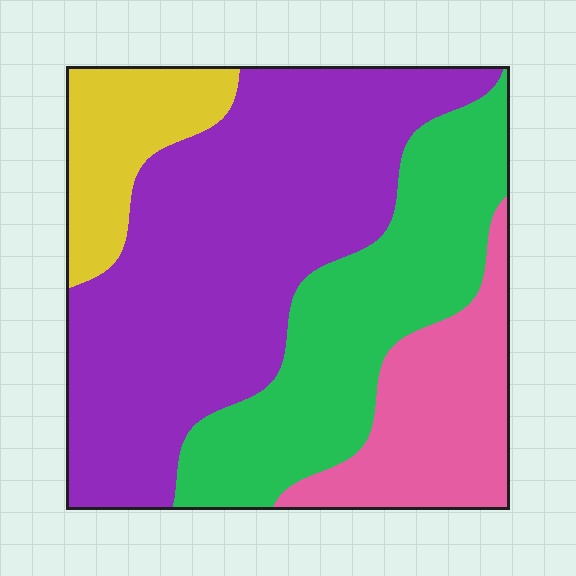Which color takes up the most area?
Purple, at roughly 45%.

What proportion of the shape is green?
Green takes up between a sixth and a third of the shape.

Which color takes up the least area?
Yellow, at roughly 10%.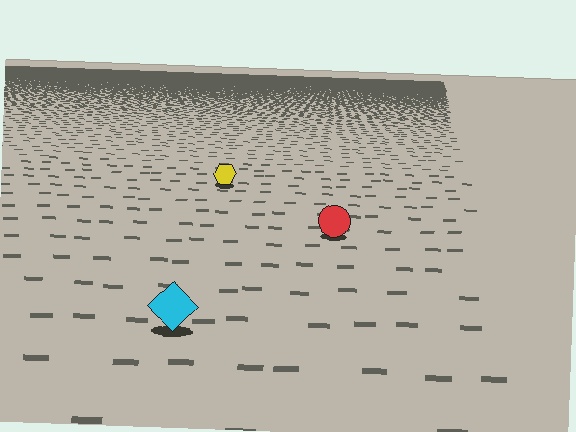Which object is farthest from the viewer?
The yellow hexagon is farthest from the viewer. It appears smaller and the ground texture around it is denser.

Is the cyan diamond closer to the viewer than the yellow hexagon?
Yes. The cyan diamond is closer — you can tell from the texture gradient: the ground texture is coarser near it.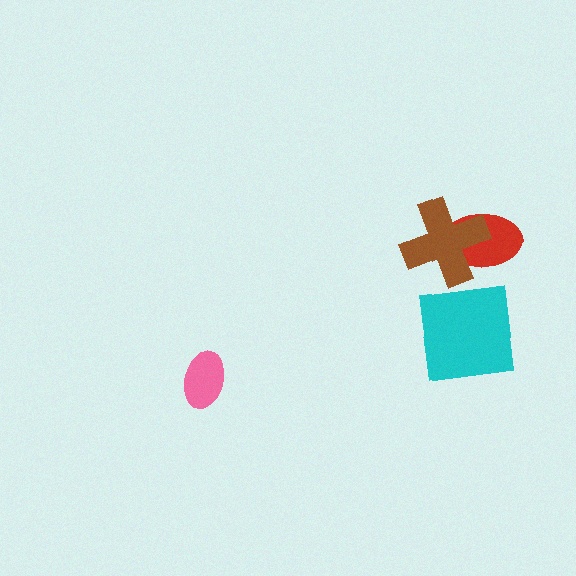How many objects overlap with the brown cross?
1 object overlaps with the brown cross.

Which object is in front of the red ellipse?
The brown cross is in front of the red ellipse.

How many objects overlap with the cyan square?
0 objects overlap with the cyan square.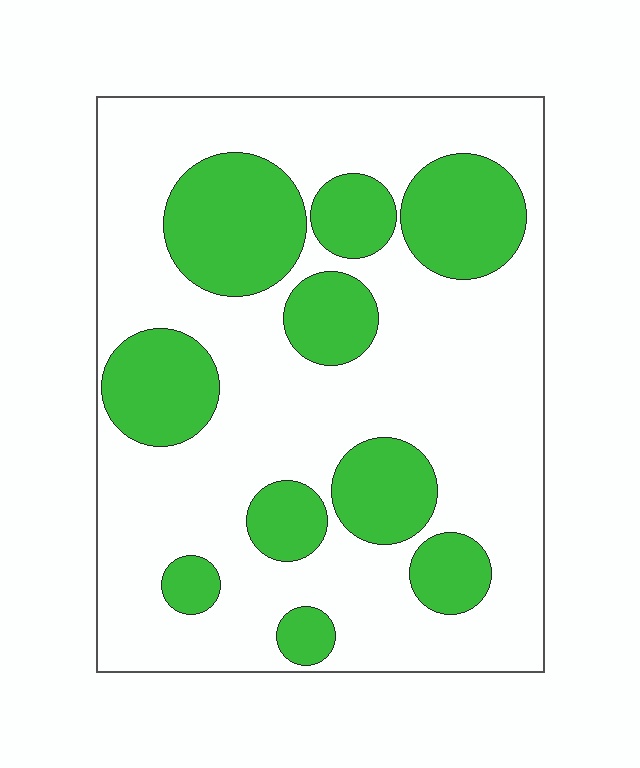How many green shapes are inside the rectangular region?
10.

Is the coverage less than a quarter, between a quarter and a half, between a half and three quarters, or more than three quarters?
Between a quarter and a half.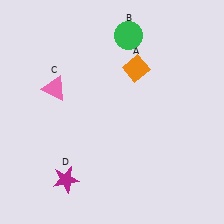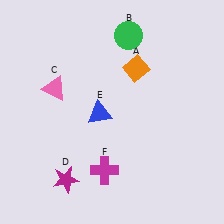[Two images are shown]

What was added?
A blue triangle (E), a magenta cross (F) were added in Image 2.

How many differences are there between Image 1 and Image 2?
There are 2 differences between the two images.